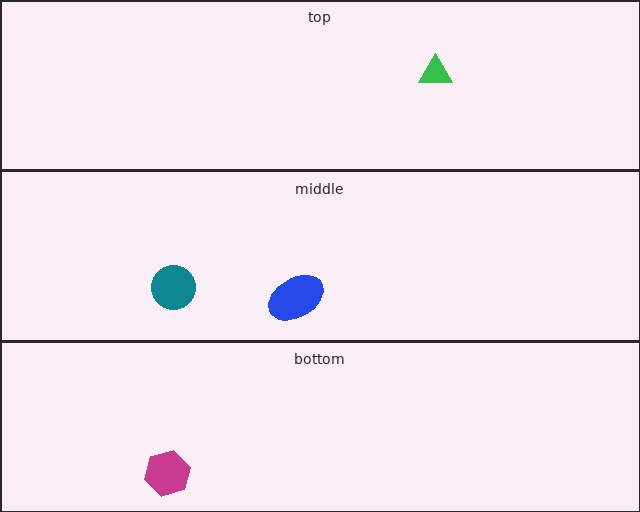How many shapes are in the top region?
1.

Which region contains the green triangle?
The top region.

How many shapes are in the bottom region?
1.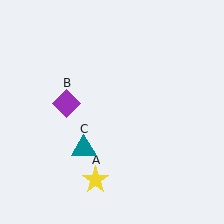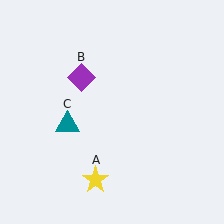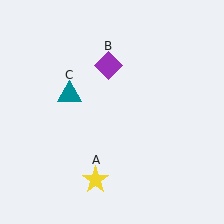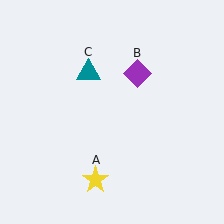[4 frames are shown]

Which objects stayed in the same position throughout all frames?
Yellow star (object A) remained stationary.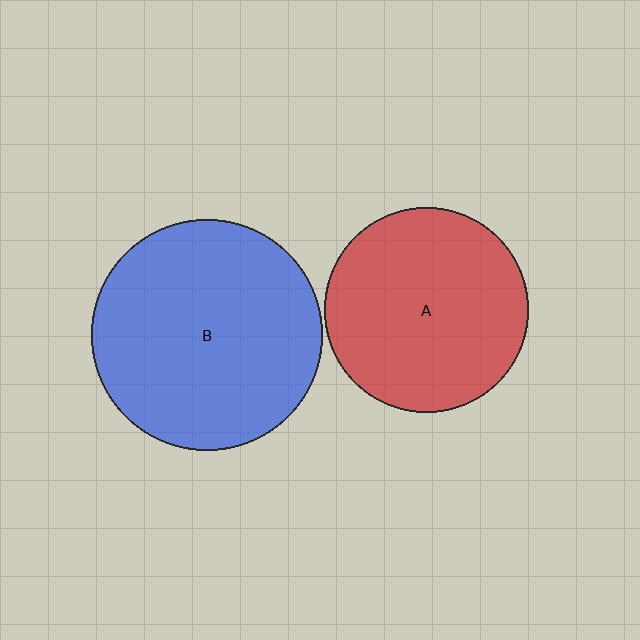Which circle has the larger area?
Circle B (blue).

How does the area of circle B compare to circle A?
Approximately 1.3 times.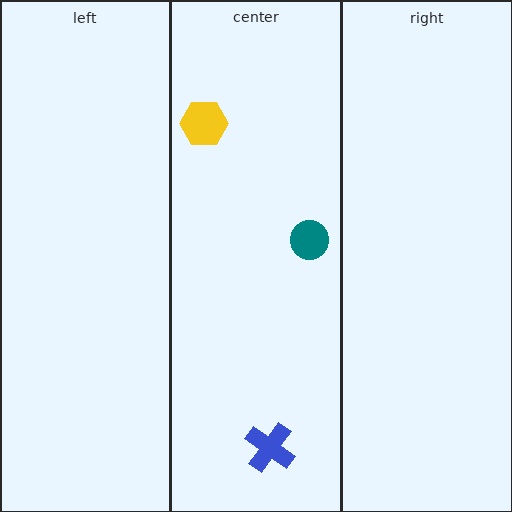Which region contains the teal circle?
The center region.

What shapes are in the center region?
The yellow hexagon, the teal circle, the blue cross.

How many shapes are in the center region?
3.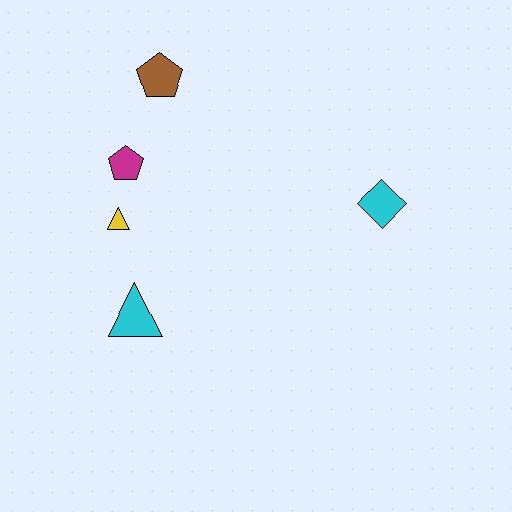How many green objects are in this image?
There are no green objects.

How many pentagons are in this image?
There are 2 pentagons.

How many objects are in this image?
There are 5 objects.